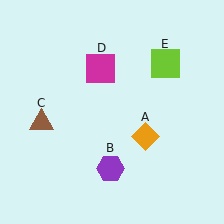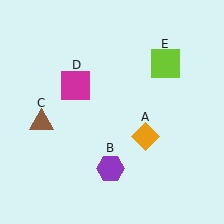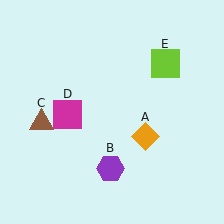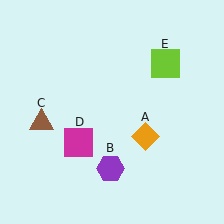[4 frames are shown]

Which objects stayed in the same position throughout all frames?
Orange diamond (object A) and purple hexagon (object B) and brown triangle (object C) and lime square (object E) remained stationary.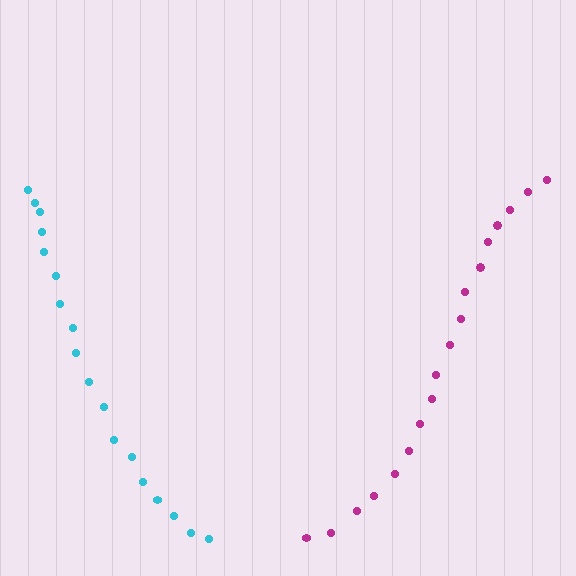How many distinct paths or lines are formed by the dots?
There are 2 distinct paths.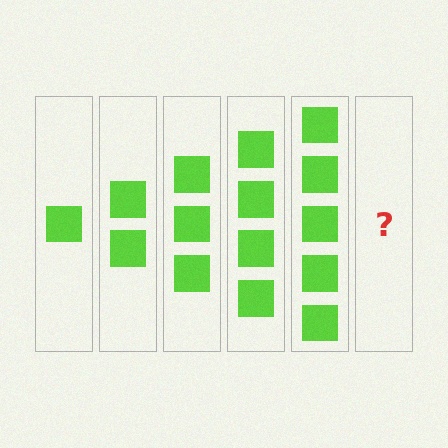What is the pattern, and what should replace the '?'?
The pattern is that each step adds one more square. The '?' should be 6 squares.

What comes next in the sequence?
The next element should be 6 squares.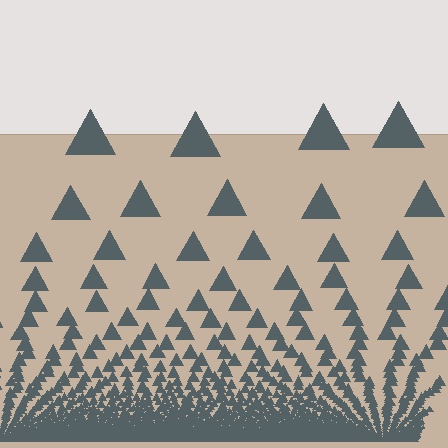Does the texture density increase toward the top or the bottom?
Density increases toward the bottom.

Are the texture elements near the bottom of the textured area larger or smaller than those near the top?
Smaller. The gradient is inverted — elements near the bottom are smaller and denser.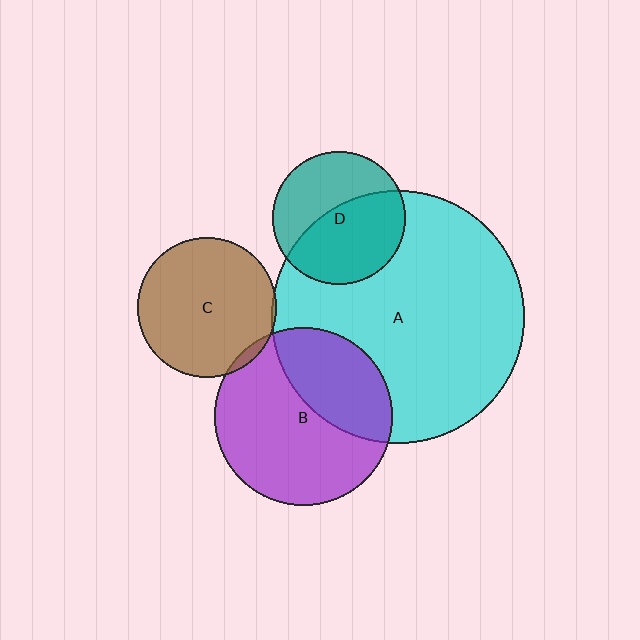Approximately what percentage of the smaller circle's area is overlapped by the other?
Approximately 5%.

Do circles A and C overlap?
Yes.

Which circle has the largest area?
Circle A (cyan).